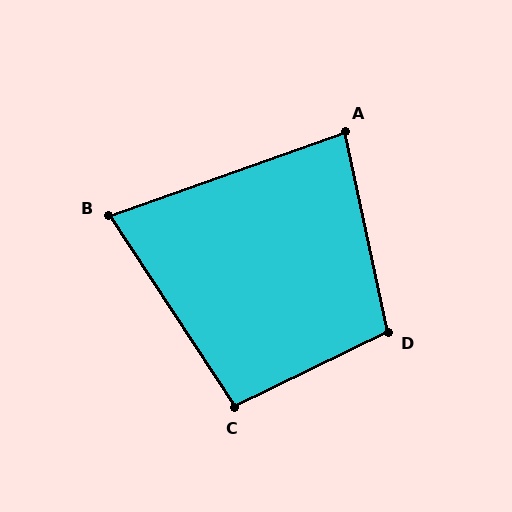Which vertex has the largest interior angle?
D, at approximately 104 degrees.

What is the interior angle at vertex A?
Approximately 83 degrees (acute).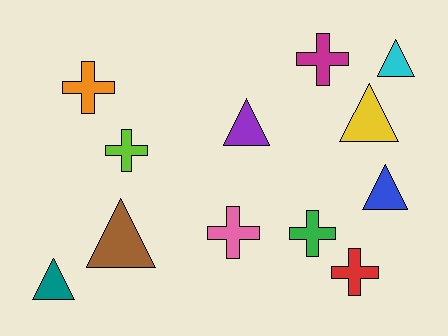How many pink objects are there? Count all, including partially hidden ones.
There is 1 pink object.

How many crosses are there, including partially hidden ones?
There are 6 crosses.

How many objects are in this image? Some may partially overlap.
There are 12 objects.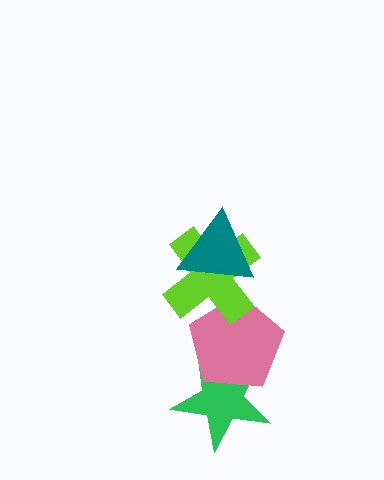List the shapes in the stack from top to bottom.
From top to bottom: the teal triangle, the lime cross, the pink pentagon, the green star.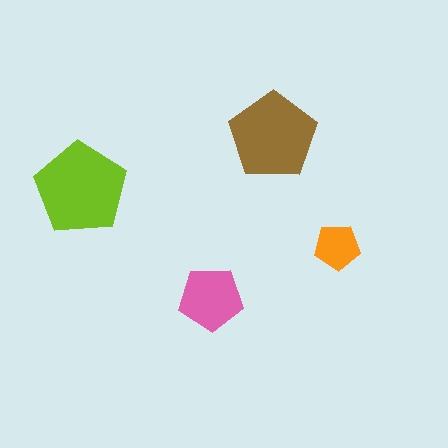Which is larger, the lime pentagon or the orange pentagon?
The lime one.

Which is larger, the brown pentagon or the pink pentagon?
The brown one.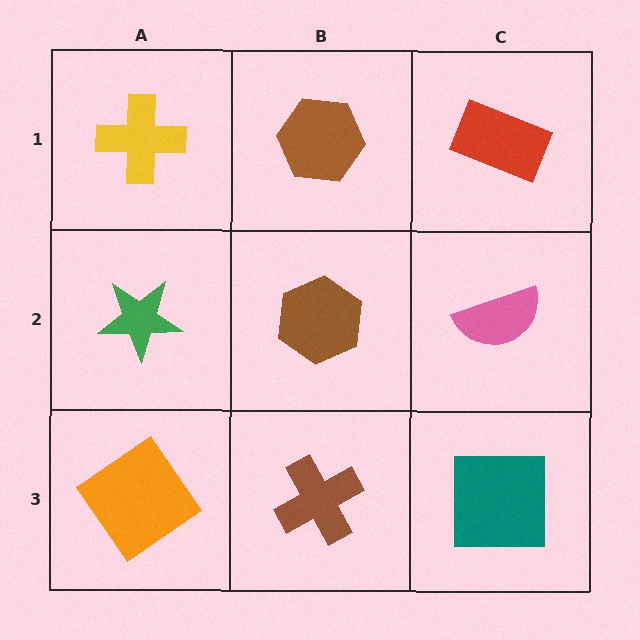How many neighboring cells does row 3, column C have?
2.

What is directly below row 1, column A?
A green star.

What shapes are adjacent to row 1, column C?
A pink semicircle (row 2, column C), a brown hexagon (row 1, column B).